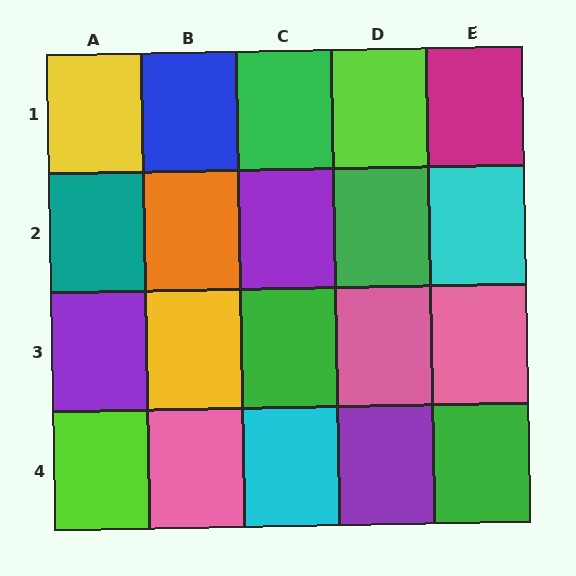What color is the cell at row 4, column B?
Pink.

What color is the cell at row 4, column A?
Lime.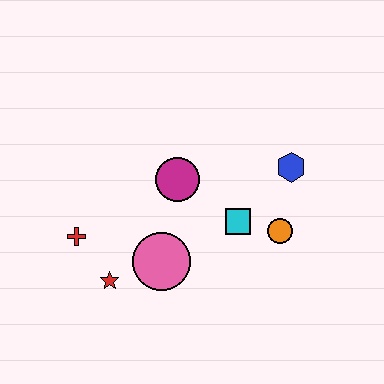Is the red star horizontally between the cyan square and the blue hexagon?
No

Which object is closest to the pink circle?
The red star is closest to the pink circle.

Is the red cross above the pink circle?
Yes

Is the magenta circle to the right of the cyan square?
No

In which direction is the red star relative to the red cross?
The red star is below the red cross.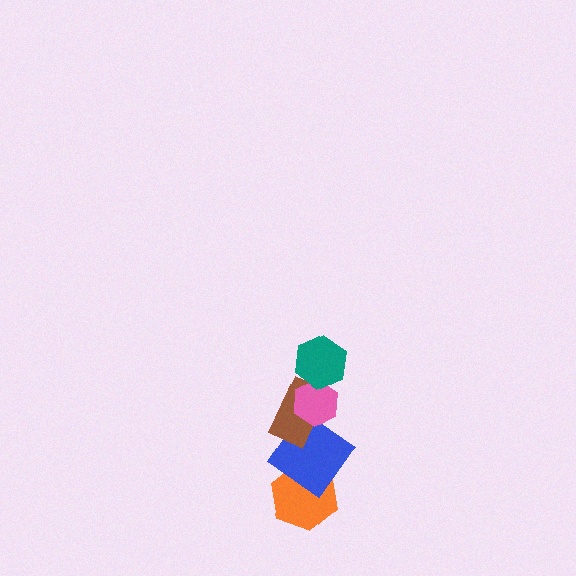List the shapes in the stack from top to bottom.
From top to bottom: the teal hexagon, the pink hexagon, the brown rectangle, the blue diamond, the orange hexagon.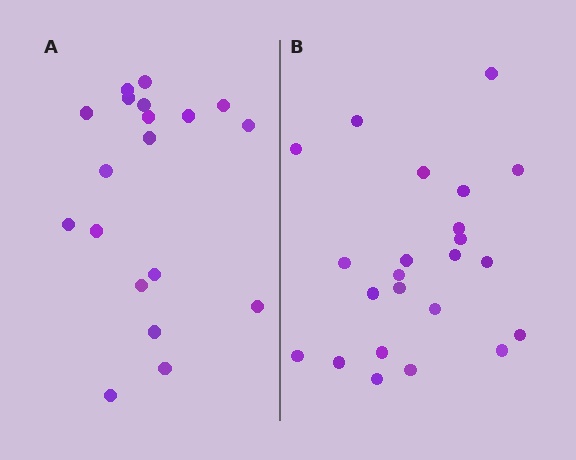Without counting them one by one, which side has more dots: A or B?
Region B (the right region) has more dots.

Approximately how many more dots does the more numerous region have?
Region B has about 4 more dots than region A.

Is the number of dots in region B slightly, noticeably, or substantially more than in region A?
Region B has only slightly more — the two regions are fairly close. The ratio is roughly 1.2 to 1.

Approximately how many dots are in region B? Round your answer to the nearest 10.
About 20 dots. (The exact count is 23, which rounds to 20.)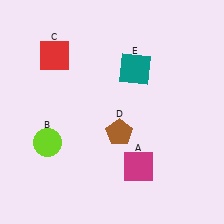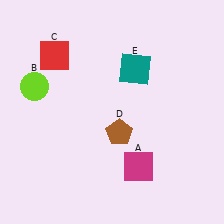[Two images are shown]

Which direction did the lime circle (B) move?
The lime circle (B) moved up.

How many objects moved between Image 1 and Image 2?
1 object moved between the two images.